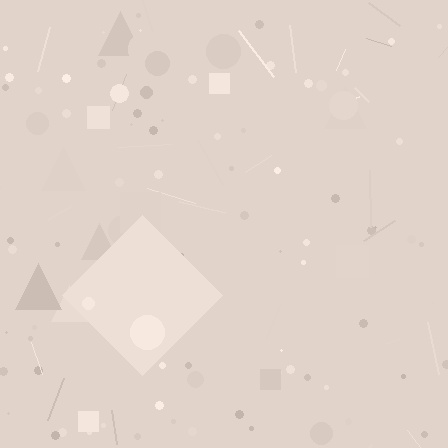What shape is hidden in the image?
A diamond is hidden in the image.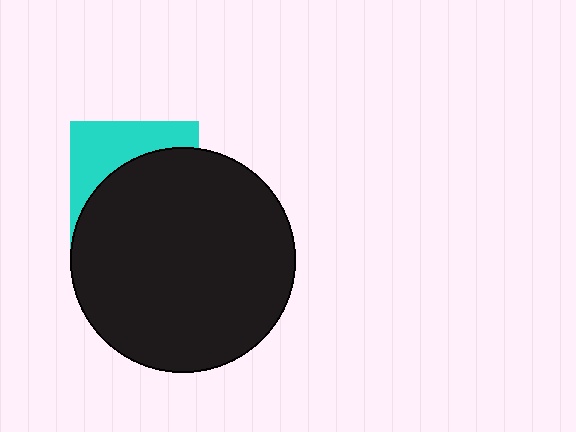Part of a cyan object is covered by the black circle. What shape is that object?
It is a square.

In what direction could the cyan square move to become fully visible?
The cyan square could move up. That would shift it out from behind the black circle entirely.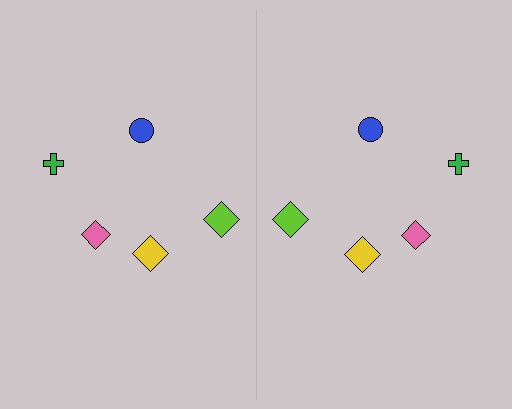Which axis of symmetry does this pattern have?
The pattern has a vertical axis of symmetry running through the center of the image.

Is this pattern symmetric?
Yes, this pattern has bilateral (reflection) symmetry.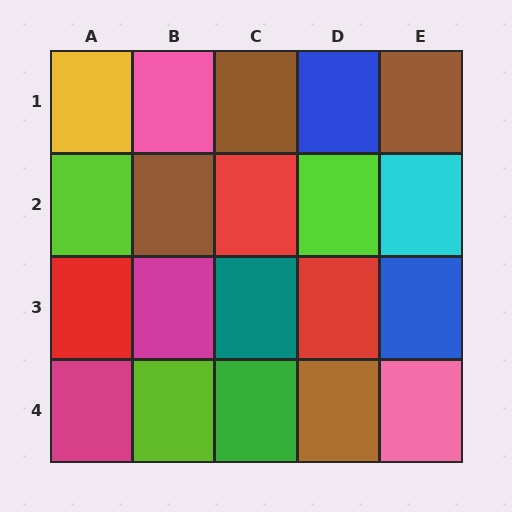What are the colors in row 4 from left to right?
Magenta, lime, green, brown, pink.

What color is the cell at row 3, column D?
Red.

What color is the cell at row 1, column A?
Yellow.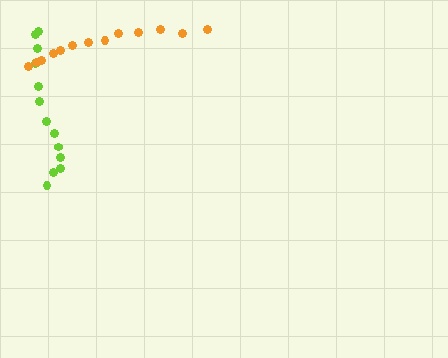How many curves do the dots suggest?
There are 2 distinct paths.